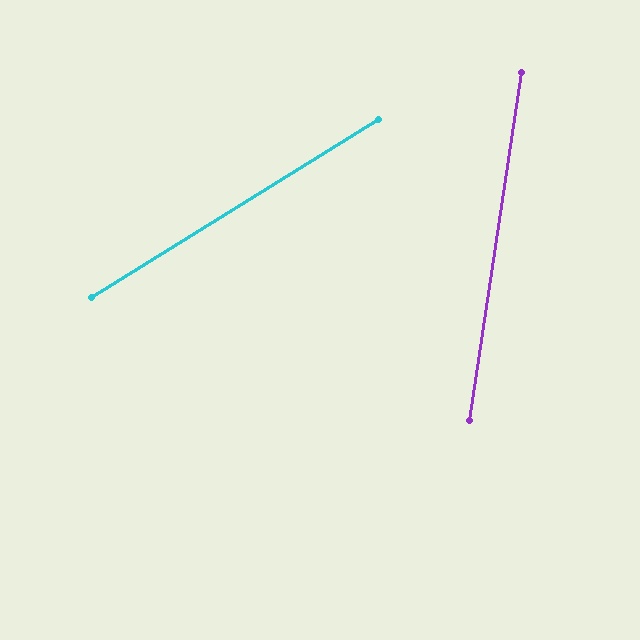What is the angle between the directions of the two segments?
Approximately 50 degrees.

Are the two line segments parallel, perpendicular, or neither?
Neither parallel nor perpendicular — they differ by about 50°.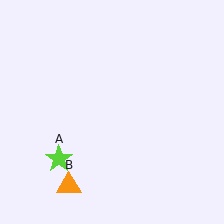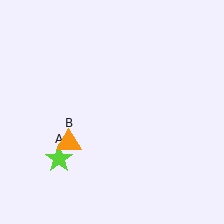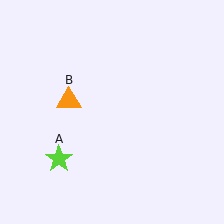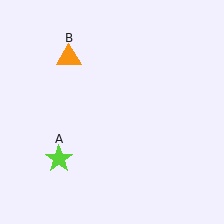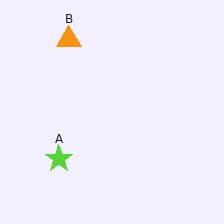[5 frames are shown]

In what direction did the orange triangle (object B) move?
The orange triangle (object B) moved up.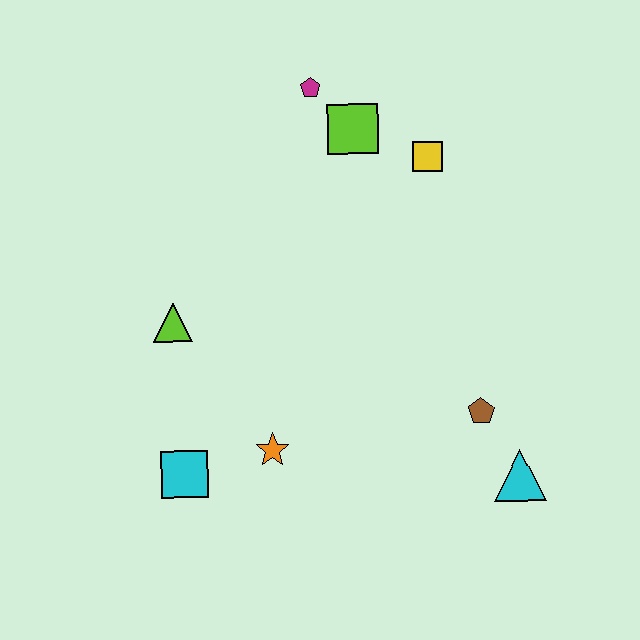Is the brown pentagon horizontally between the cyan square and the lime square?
No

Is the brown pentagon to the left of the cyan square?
No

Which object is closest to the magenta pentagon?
The lime square is closest to the magenta pentagon.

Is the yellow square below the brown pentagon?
No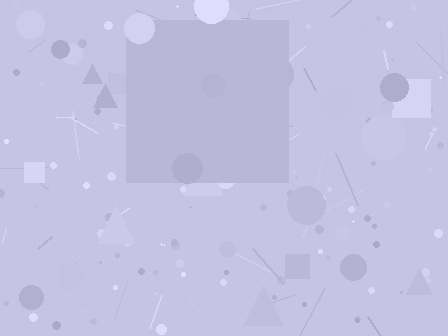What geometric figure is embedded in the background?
A square is embedded in the background.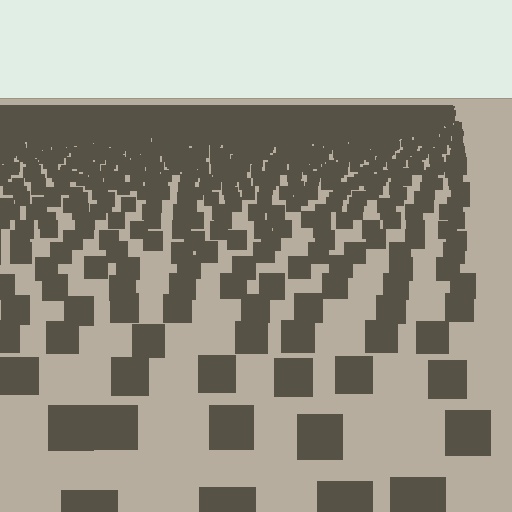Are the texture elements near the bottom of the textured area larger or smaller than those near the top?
Larger. Near the bottom, elements are closer to the viewer and appear at a bigger on-screen size.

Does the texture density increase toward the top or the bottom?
Density increases toward the top.